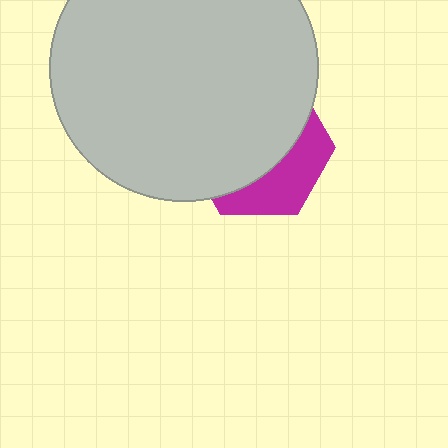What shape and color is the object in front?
The object in front is a light gray circle.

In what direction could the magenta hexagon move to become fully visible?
The magenta hexagon could move down. That would shift it out from behind the light gray circle entirely.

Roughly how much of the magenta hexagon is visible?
A small part of it is visible (roughly 34%).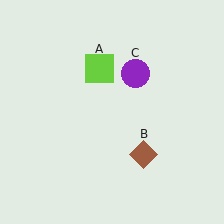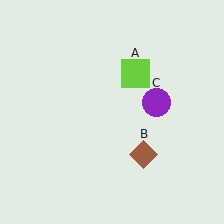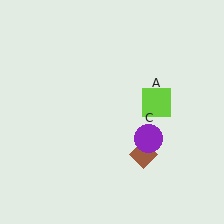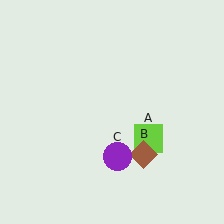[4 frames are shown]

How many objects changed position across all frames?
2 objects changed position: lime square (object A), purple circle (object C).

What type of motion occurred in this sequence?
The lime square (object A), purple circle (object C) rotated clockwise around the center of the scene.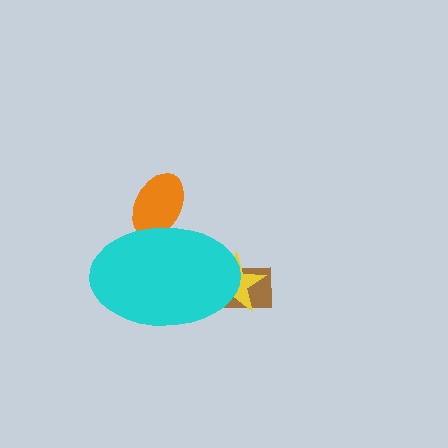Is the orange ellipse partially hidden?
Yes, the orange ellipse is partially hidden behind the cyan ellipse.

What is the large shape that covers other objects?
A cyan ellipse.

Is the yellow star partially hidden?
Yes, the yellow star is partially hidden behind the cyan ellipse.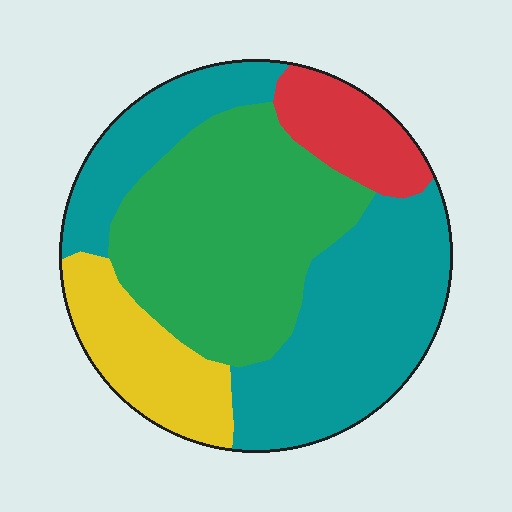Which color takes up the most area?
Teal, at roughly 40%.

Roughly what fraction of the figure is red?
Red takes up less than a sixth of the figure.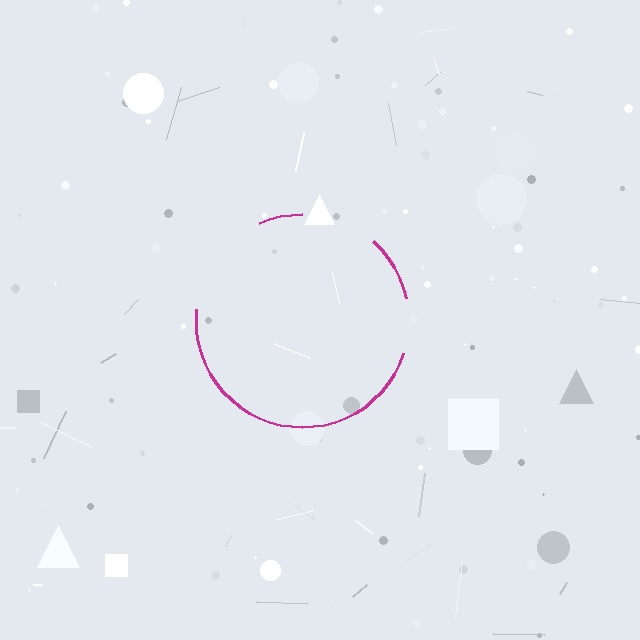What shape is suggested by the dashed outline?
The dashed outline suggests a circle.